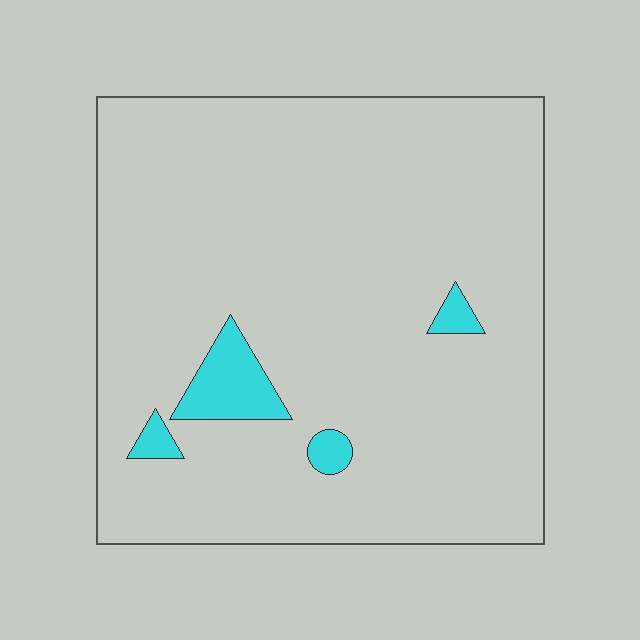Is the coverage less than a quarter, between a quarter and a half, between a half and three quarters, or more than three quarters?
Less than a quarter.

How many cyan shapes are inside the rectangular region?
4.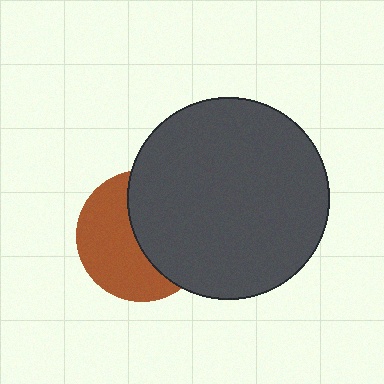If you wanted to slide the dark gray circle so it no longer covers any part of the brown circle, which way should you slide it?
Slide it right — that is the most direct way to separate the two shapes.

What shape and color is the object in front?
The object in front is a dark gray circle.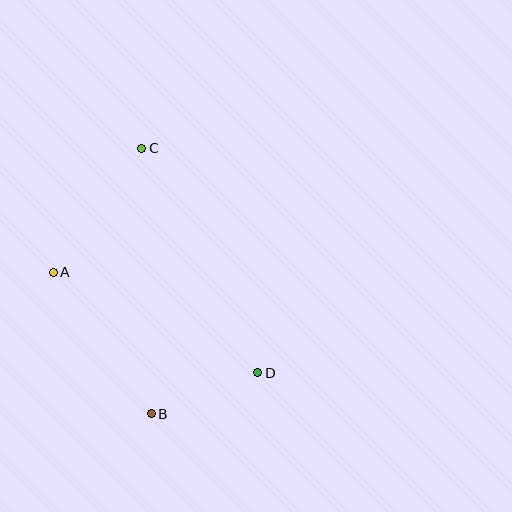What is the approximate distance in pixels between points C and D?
The distance between C and D is approximately 253 pixels.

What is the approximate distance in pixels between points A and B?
The distance between A and B is approximately 172 pixels.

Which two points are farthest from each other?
Points B and C are farthest from each other.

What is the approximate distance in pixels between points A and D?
The distance between A and D is approximately 228 pixels.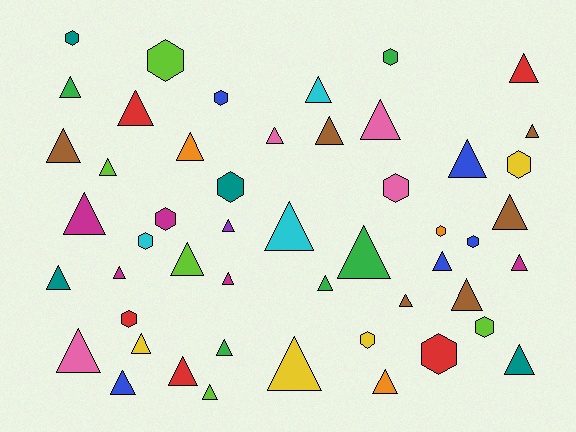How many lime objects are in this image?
There are 5 lime objects.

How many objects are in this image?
There are 50 objects.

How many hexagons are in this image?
There are 15 hexagons.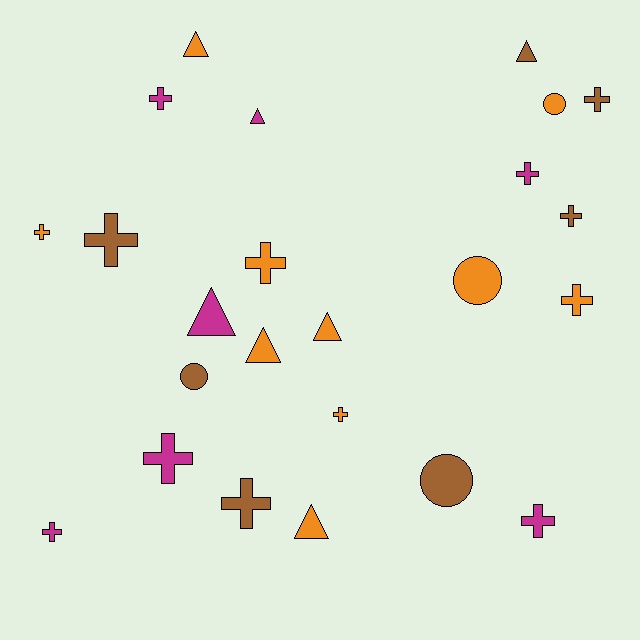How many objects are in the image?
There are 24 objects.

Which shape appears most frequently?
Cross, with 13 objects.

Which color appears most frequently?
Orange, with 10 objects.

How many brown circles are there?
There are 2 brown circles.